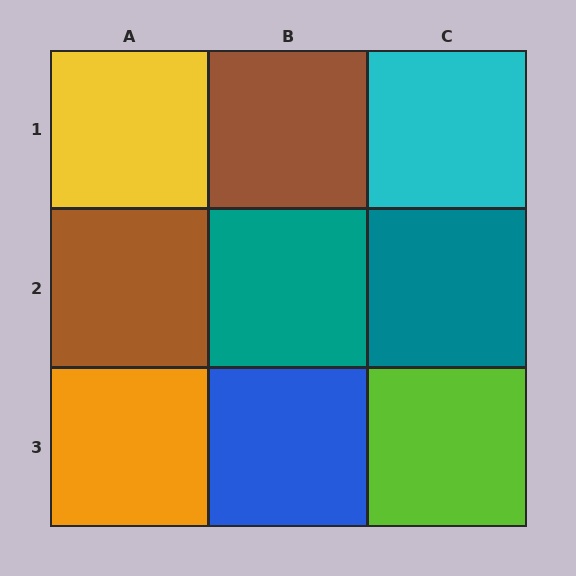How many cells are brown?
2 cells are brown.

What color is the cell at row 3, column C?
Lime.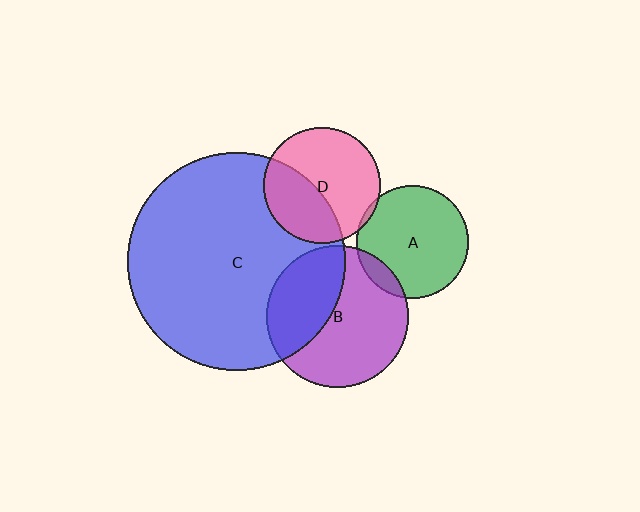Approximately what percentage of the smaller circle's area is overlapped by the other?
Approximately 40%.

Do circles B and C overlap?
Yes.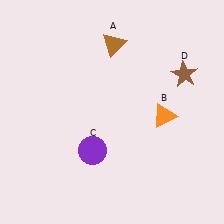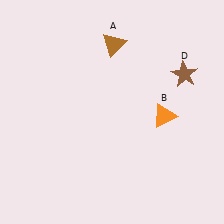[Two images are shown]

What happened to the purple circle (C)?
The purple circle (C) was removed in Image 2. It was in the bottom-left area of Image 1.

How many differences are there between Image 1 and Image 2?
There is 1 difference between the two images.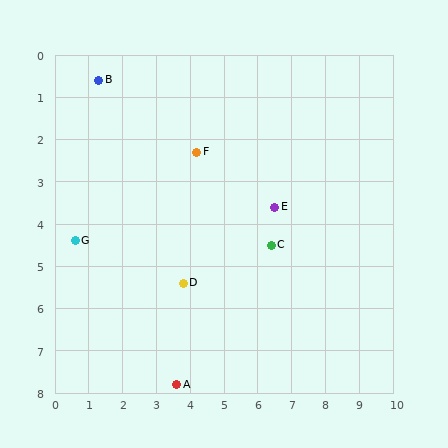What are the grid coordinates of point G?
Point G is at approximately (0.6, 4.4).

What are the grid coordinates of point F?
Point F is at approximately (4.2, 2.3).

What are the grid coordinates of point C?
Point C is at approximately (6.4, 4.5).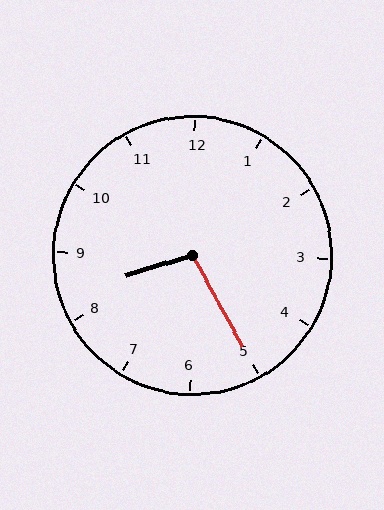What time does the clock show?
8:25.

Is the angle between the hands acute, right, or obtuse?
It is obtuse.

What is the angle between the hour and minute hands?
Approximately 102 degrees.